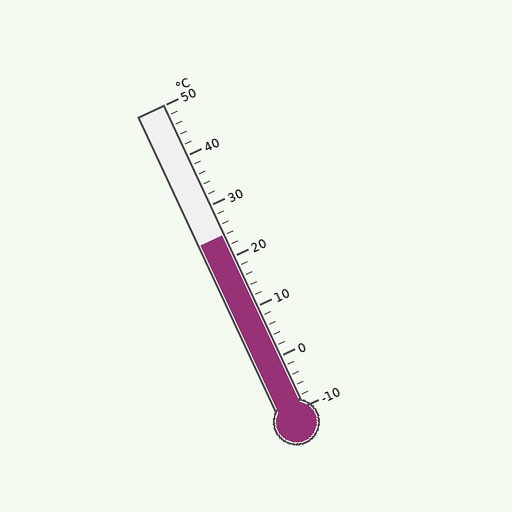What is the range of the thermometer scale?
The thermometer scale ranges from -10°C to 50°C.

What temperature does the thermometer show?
The thermometer shows approximately 24°C.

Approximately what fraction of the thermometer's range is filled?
The thermometer is filled to approximately 55% of its range.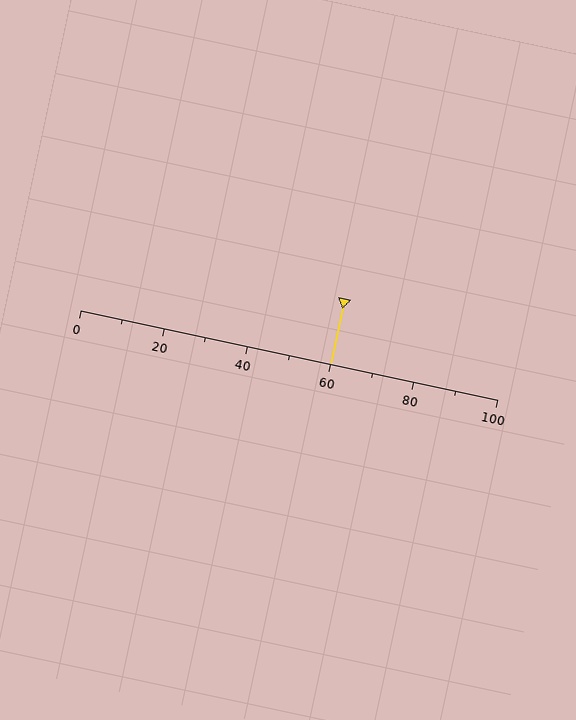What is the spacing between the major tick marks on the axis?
The major ticks are spaced 20 apart.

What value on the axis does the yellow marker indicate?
The marker indicates approximately 60.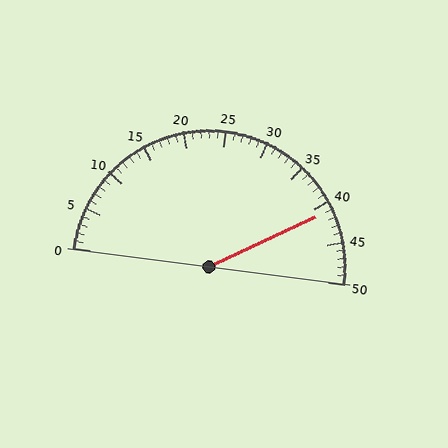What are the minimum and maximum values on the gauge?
The gauge ranges from 0 to 50.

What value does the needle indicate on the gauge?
The needle indicates approximately 41.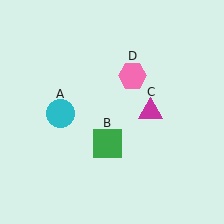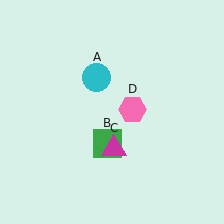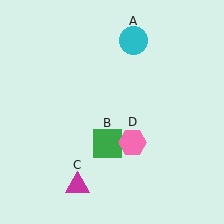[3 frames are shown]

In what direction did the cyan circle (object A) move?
The cyan circle (object A) moved up and to the right.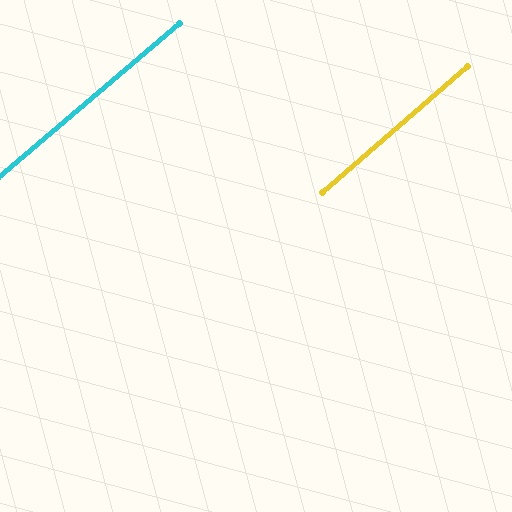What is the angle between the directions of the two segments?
Approximately 1 degree.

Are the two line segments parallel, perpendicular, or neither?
Parallel — their directions differ by only 0.8°.